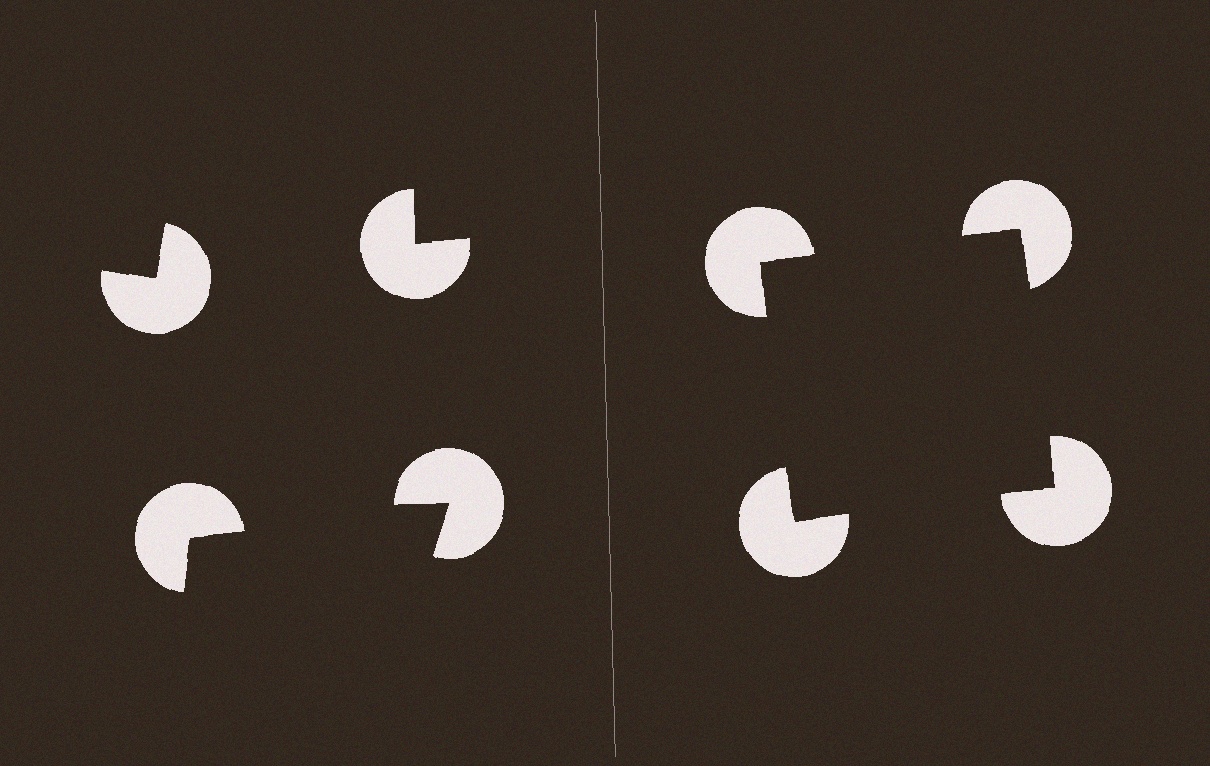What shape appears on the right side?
An illusory square.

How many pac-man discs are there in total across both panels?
8 — 4 on each side.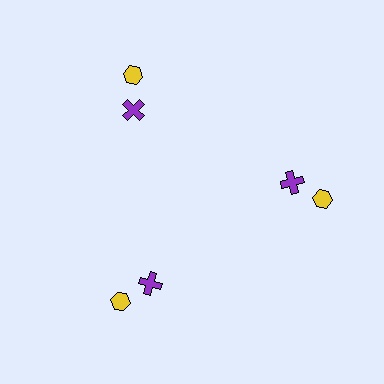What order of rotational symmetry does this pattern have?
This pattern has 3-fold rotational symmetry.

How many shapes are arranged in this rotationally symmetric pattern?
There are 6 shapes, arranged in 3 groups of 2.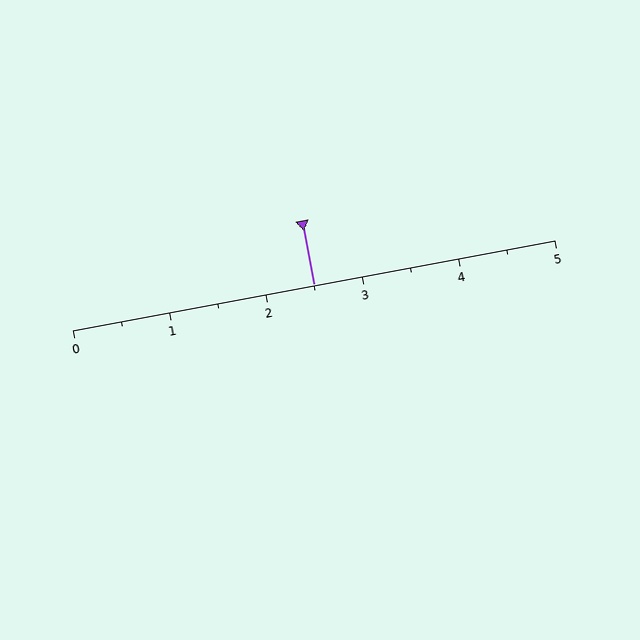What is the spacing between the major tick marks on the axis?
The major ticks are spaced 1 apart.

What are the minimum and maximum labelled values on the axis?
The axis runs from 0 to 5.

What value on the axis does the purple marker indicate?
The marker indicates approximately 2.5.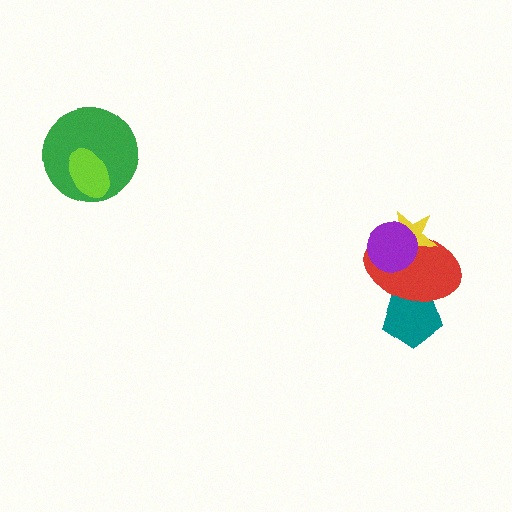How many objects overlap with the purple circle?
2 objects overlap with the purple circle.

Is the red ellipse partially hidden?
Yes, it is partially covered by another shape.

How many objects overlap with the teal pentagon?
1 object overlaps with the teal pentagon.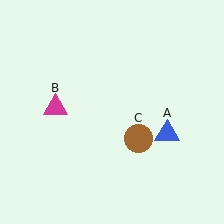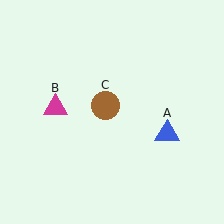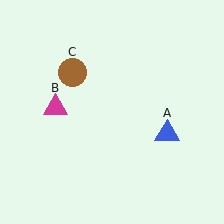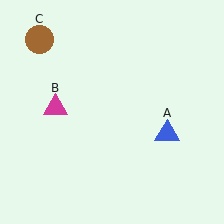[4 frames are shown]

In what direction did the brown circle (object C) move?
The brown circle (object C) moved up and to the left.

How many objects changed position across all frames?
1 object changed position: brown circle (object C).